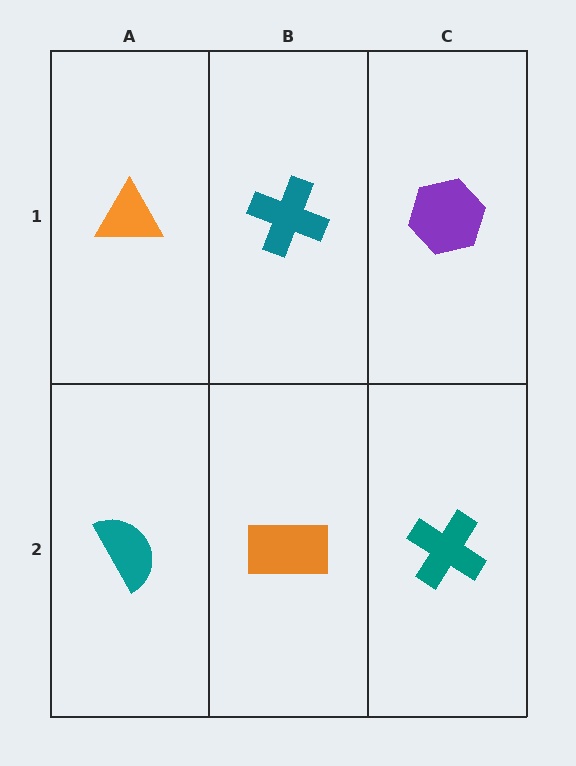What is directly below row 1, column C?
A teal cross.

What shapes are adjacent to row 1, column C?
A teal cross (row 2, column C), a teal cross (row 1, column B).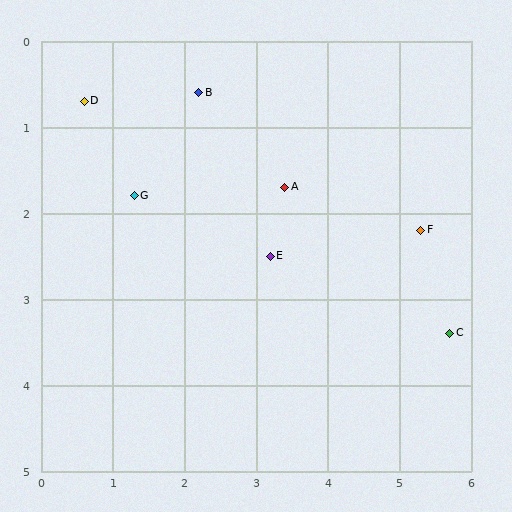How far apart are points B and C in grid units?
Points B and C are about 4.5 grid units apart.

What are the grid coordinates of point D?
Point D is at approximately (0.6, 0.7).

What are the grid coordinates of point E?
Point E is at approximately (3.2, 2.5).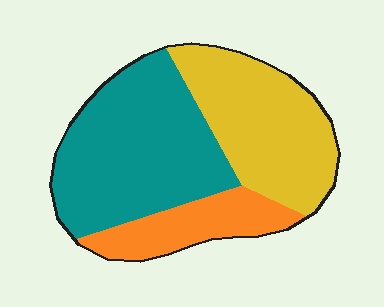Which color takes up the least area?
Orange, at roughly 20%.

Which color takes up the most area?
Teal, at roughly 45%.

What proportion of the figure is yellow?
Yellow covers about 35% of the figure.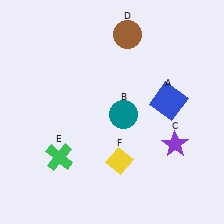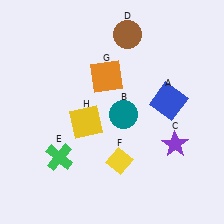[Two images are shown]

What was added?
An orange square (G), a yellow square (H) were added in Image 2.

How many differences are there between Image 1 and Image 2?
There are 2 differences between the two images.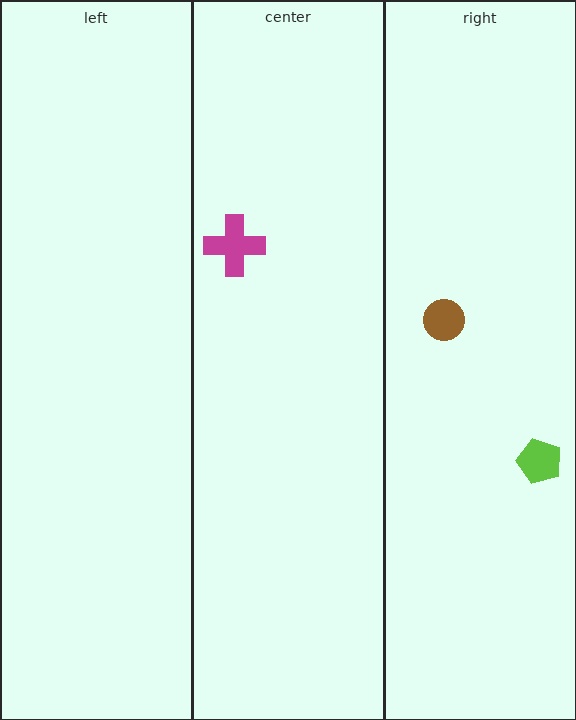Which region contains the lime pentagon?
The right region.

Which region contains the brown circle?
The right region.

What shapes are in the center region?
The magenta cross.